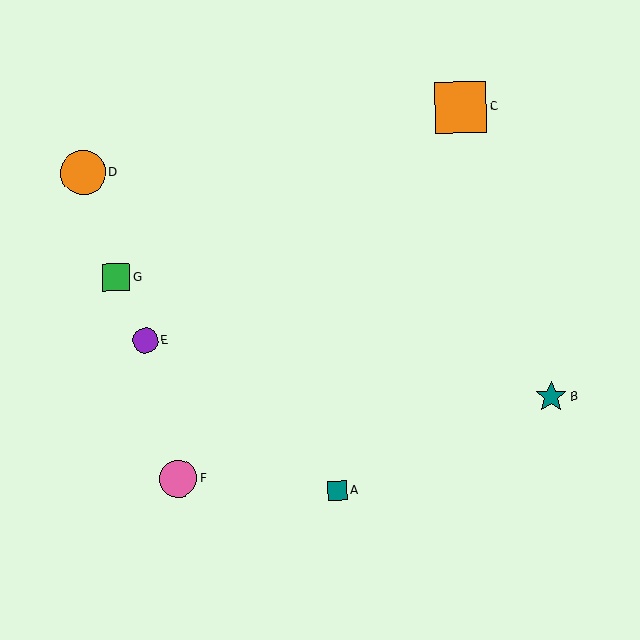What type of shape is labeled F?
Shape F is a pink circle.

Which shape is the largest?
The orange square (labeled C) is the largest.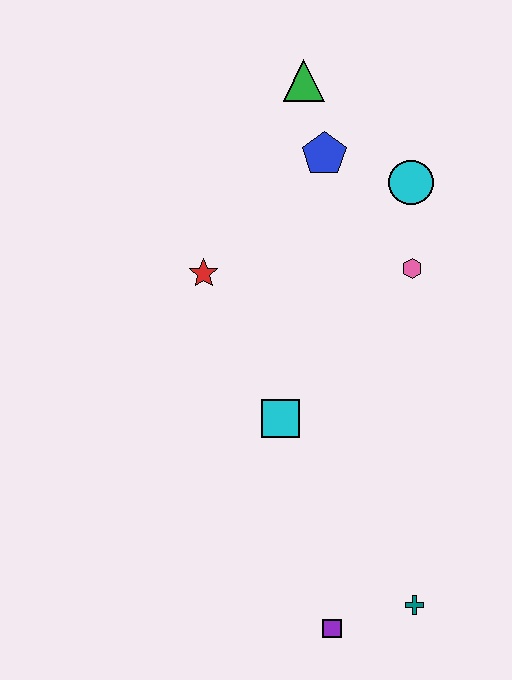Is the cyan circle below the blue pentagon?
Yes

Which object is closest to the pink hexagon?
The cyan circle is closest to the pink hexagon.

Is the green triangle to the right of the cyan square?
Yes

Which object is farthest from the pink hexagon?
The purple square is farthest from the pink hexagon.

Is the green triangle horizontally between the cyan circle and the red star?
Yes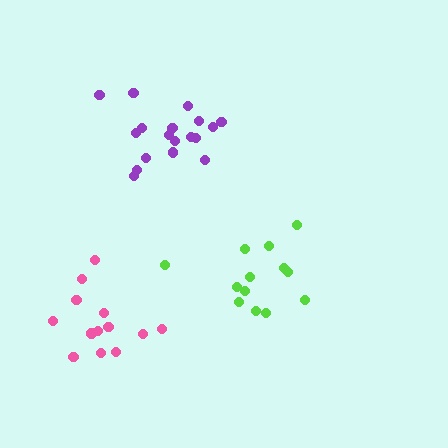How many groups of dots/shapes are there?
There are 3 groups.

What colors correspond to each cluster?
The clusters are colored: purple, lime, pink.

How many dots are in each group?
Group 1: 18 dots, Group 2: 13 dots, Group 3: 13 dots (44 total).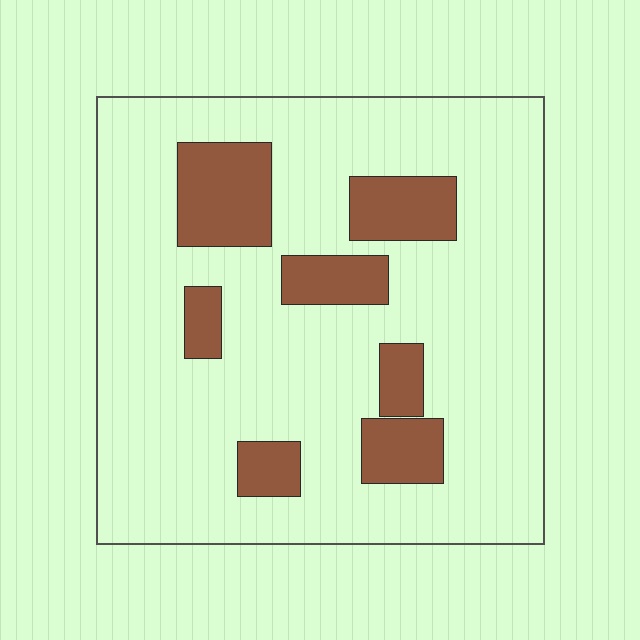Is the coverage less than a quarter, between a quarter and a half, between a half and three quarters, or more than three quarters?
Less than a quarter.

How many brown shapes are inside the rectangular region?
7.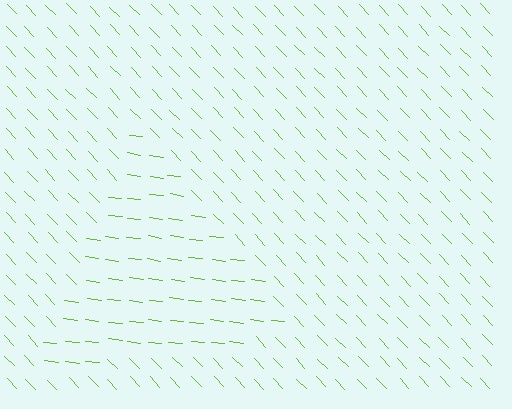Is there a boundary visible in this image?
Yes, there is a texture boundary formed by a change in line orientation.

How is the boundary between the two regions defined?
The boundary is defined purely by a change in line orientation (approximately 39 degrees difference). All lines are the same color and thickness.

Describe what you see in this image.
The image is filled with small lime line segments. A triangle region in the image has lines oriented differently from the surrounding lines, creating a visible texture boundary.